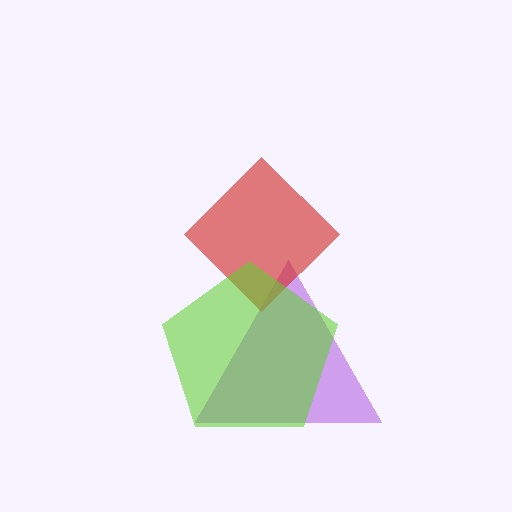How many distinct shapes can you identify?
There are 3 distinct shapes: a purple triangle, a red diamond, a lime pentagon.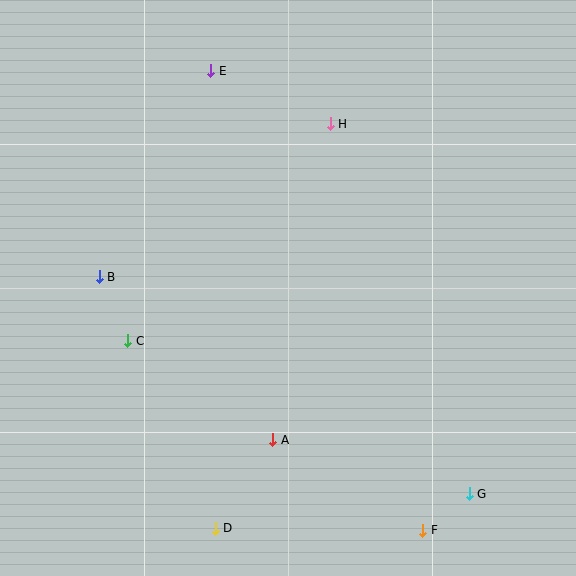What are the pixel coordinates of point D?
Point D is at (215, 528).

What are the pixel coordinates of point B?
Point B is at (99, 277).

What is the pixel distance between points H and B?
The distance between H and B is 277 pixels.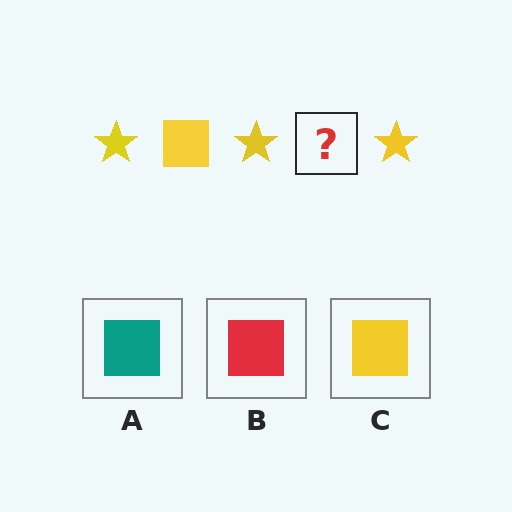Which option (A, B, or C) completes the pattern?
C.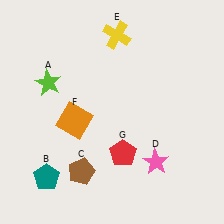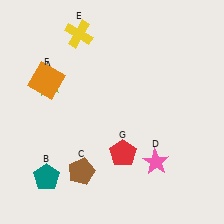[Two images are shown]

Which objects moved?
The objects that moved are: the yellow cross (E), the orange square (F).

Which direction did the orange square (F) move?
The orange square (F) moved up.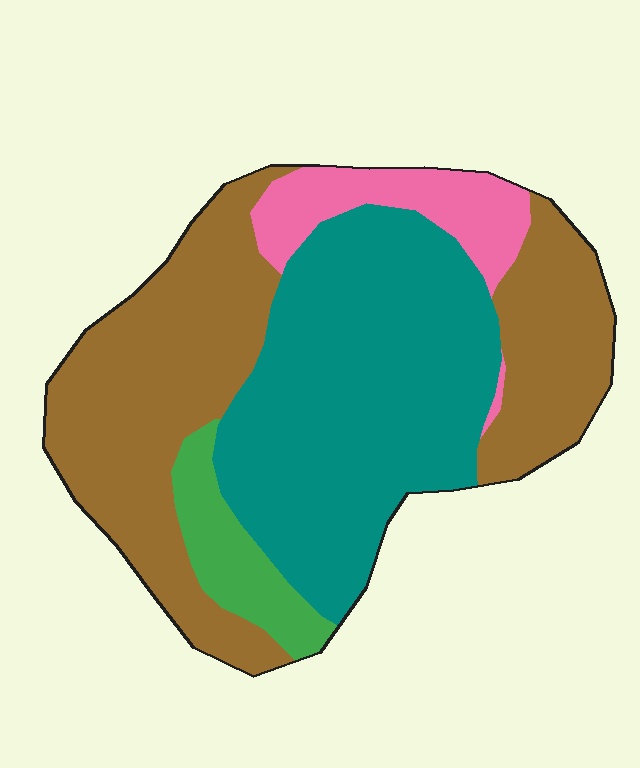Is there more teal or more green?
Teal.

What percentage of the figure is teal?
Teal takes up about two fifths (2/5) of the figure.